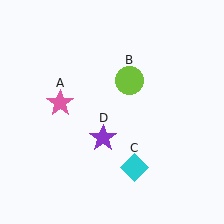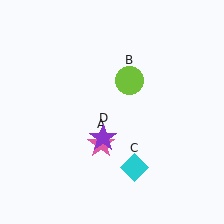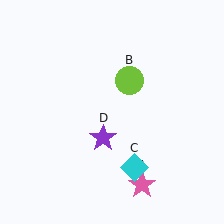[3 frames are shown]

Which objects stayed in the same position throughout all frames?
Lime circle (object B) and cyan diamond (object C) and purple star (object D) remained stationary.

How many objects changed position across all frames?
1 object changed position: pink star (object A).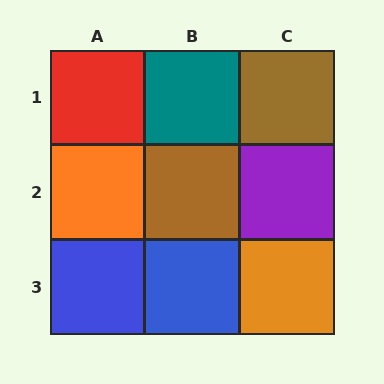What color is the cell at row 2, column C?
Purple.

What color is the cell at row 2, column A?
Orange.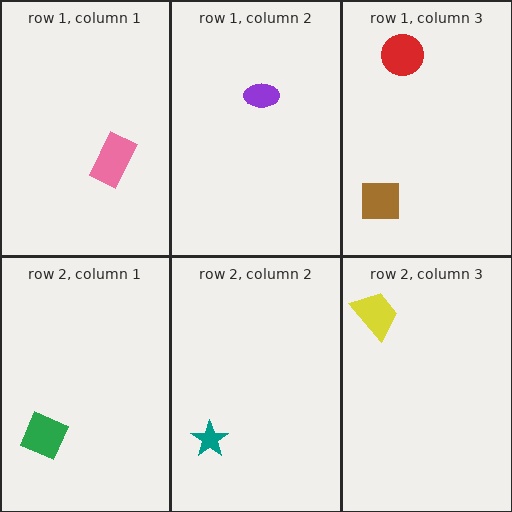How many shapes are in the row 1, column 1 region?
1.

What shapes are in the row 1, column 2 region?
The purple ellipse.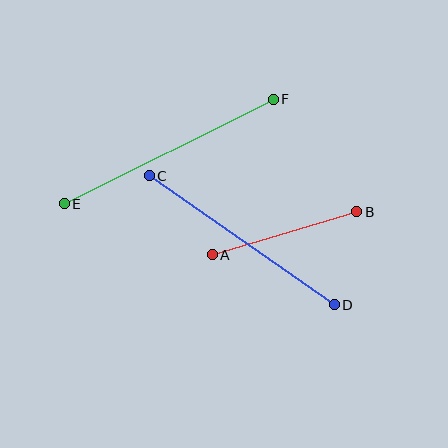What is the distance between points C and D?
The distance is approximately 226 pixels.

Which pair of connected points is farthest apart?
Points E and F are farthest apart.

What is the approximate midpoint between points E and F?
The midpoint is at approximately (169, 152) pixels.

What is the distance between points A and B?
The distance is approximately 151 pixels.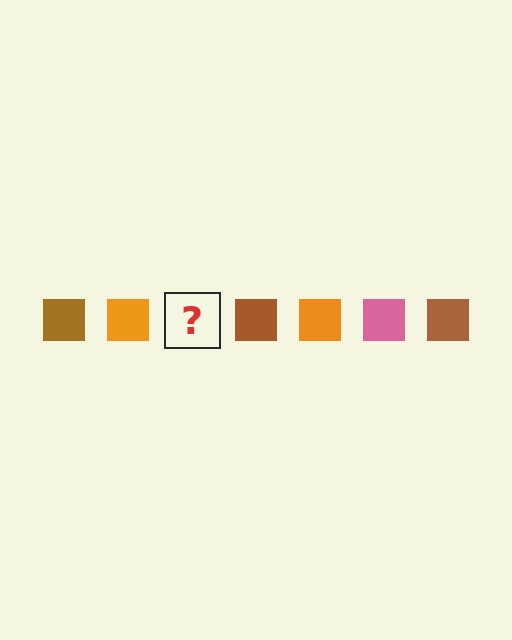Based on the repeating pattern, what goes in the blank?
The blank should be a pink square.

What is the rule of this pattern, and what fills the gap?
The rule is that the pattern cycles through brown, orange, pink squares. The gap should be filled with a pink square.